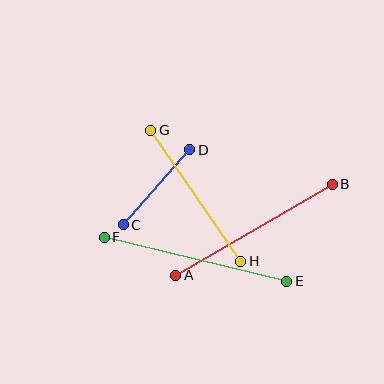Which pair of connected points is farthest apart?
Points E and F are farthest apart.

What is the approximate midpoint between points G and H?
The midpoint is at approximately (196, 196) pixels.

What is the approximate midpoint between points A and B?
The midpoint is at approximately (254, 230) pixels.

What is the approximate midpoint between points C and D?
The midpoint is at approximately (156, 187) pixels.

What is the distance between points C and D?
The distance is approximately 101 pixels.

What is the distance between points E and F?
The distance is approximately 188 pixels.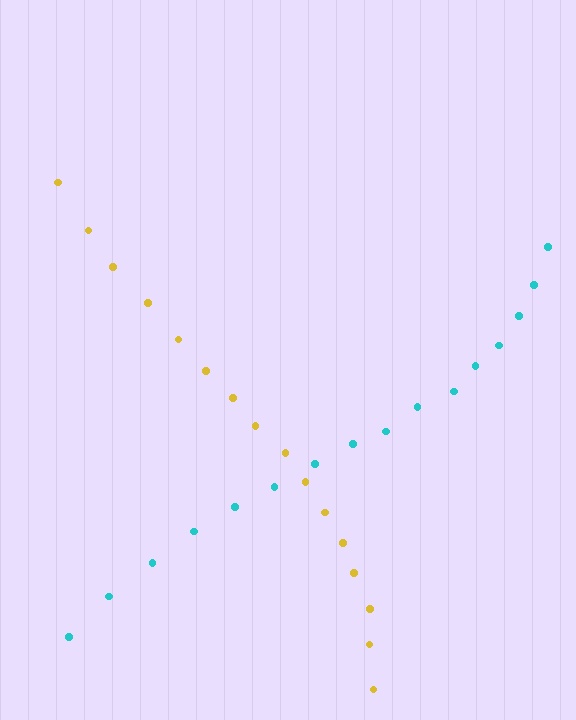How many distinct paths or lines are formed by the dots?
There are 2 distinct paths.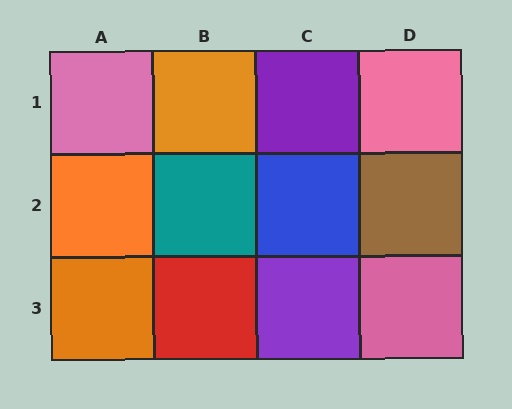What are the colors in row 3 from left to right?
Orange, red, purple, pink.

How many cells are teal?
1 cell is teal.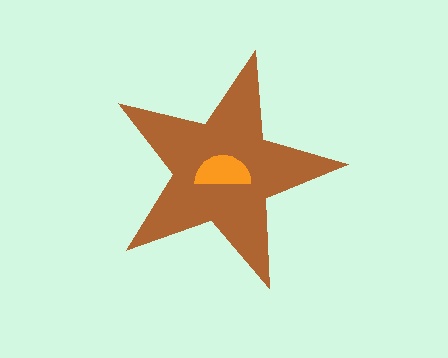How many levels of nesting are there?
2.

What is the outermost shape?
The brown star.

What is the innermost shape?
The orange semicircle.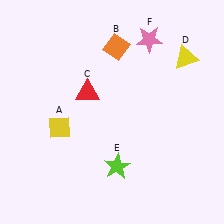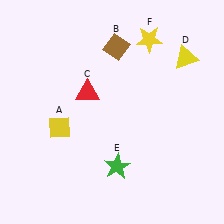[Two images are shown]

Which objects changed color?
B changed from orange to brown. E changed from lime to green. F changed from pink to yellow.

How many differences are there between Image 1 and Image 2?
There are 3 differences between the two images.